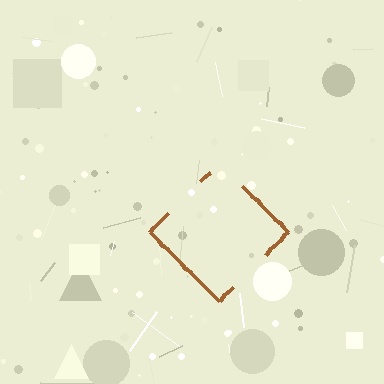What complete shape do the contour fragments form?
The contour fragments form a diamond.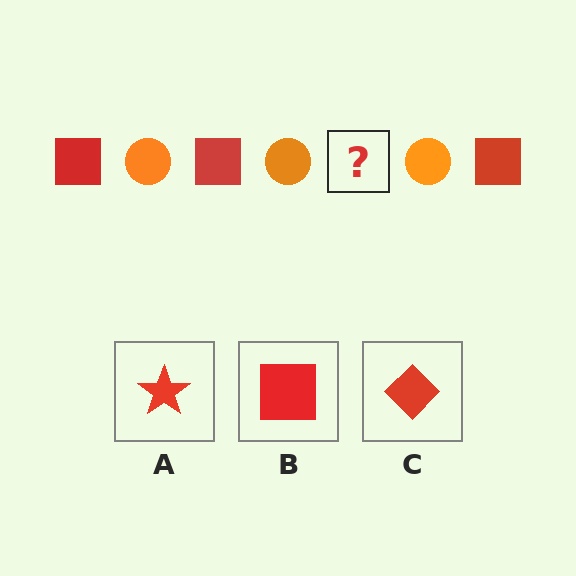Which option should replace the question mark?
Option B.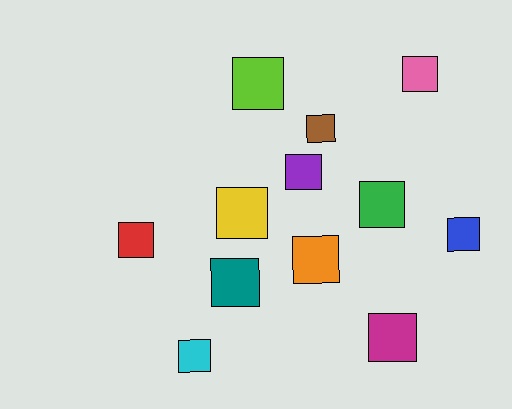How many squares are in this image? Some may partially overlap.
There are 12 squares.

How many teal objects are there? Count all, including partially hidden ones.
There is 1 teal object.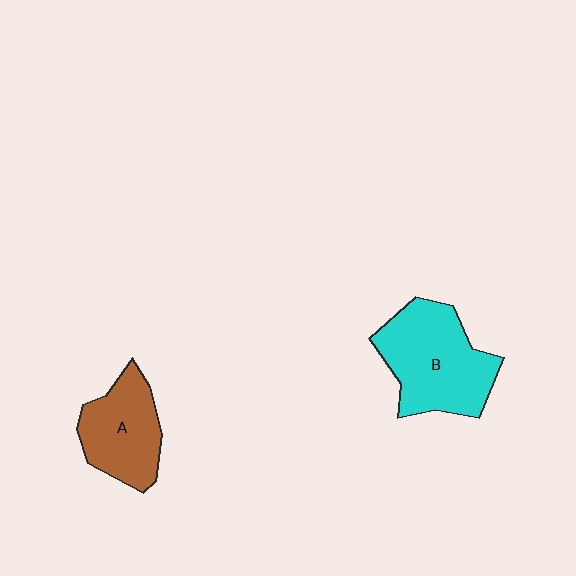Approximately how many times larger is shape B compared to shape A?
Approximately 1.4 times.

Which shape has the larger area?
Shape B (cyan).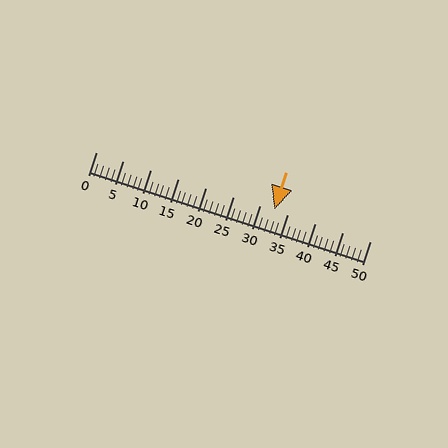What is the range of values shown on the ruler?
The ruler shows values from 0 to 50.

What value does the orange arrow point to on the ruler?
The orange arrow points to approximately 33.